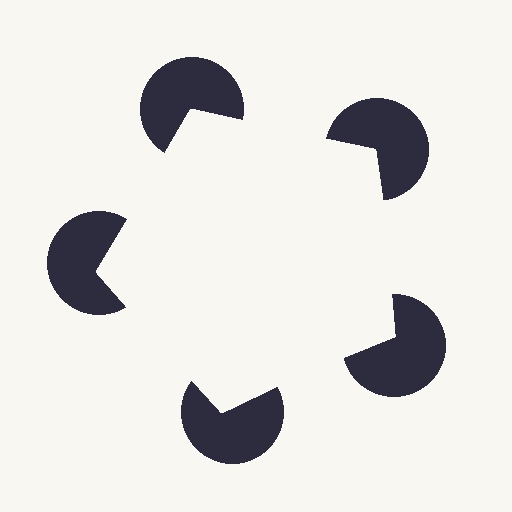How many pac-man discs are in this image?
There are 5 — one at each vertex of the illusory pentagon.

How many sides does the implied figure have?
5 sides.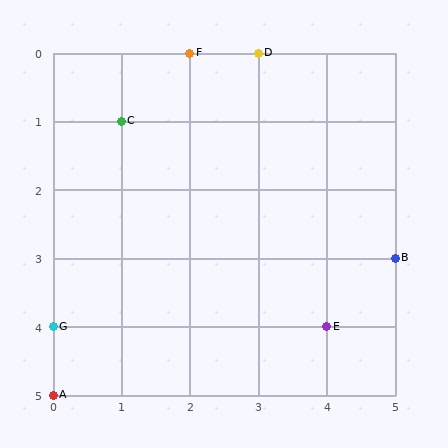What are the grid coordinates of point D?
Point D is at grid coordinates (3, 0).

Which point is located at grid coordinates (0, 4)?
Point G is at (0, 4).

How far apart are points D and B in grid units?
Points D and B are 2 columns and 3 rows apart (about 3.6 grid units diagonally).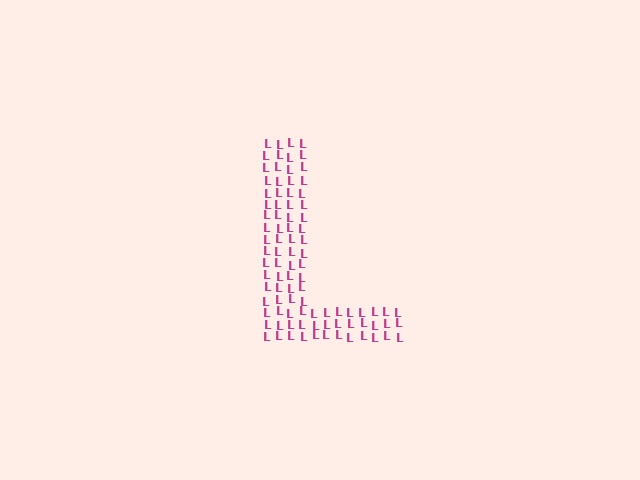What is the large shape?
The large shape is the letter L.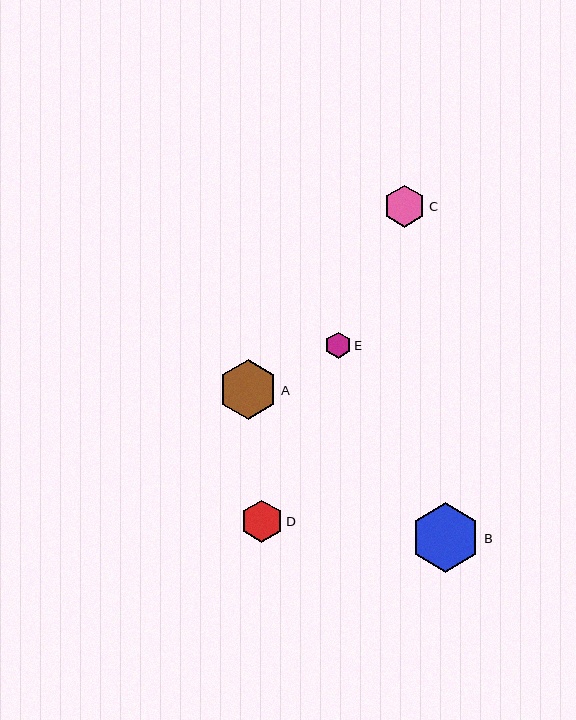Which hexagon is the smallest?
Hexagon E is the smallest with a size of approximately 26 pixels.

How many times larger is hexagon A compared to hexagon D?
Hexagon A is approximately 1.4 times the size of hexagon D.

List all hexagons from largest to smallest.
From largest to smallest: B, A, D, C, E.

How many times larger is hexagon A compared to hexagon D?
Hexagon A is approximately 1.4 times the size of hexagon D.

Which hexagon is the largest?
Hexagon B is the largest with a size of approximately 69 pixels.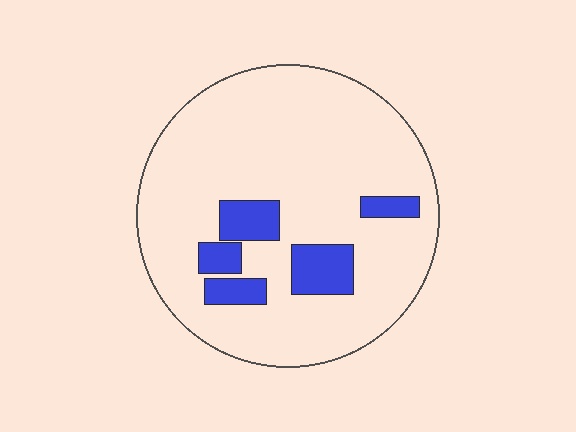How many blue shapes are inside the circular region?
5.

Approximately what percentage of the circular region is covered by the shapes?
Approximately 15%.